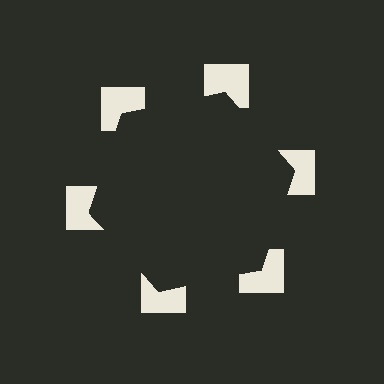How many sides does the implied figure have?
6 sides.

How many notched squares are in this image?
There are 6 — one at each vertex of the illusory hexagon.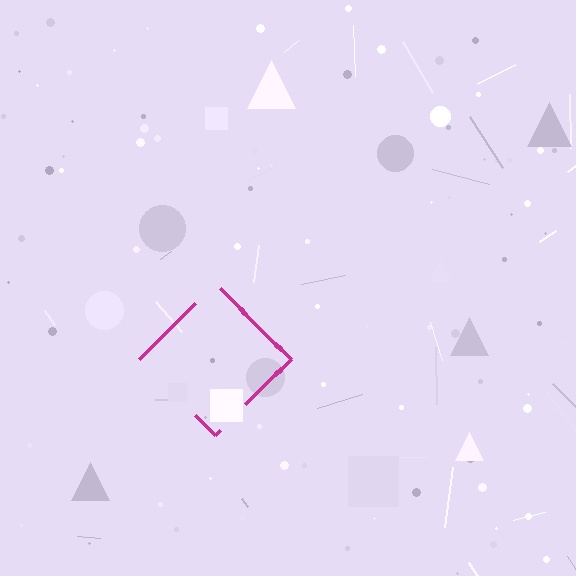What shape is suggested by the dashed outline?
The dashed outline suggests a diamond.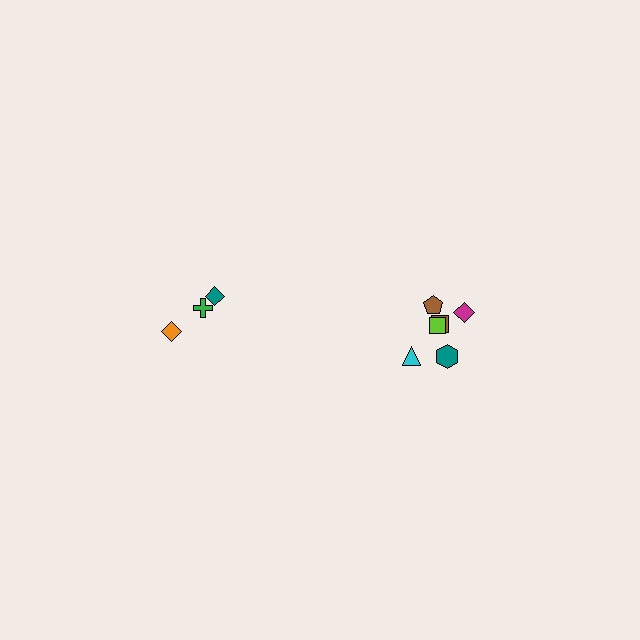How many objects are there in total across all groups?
There are 9 objects.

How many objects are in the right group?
There are 6 objects.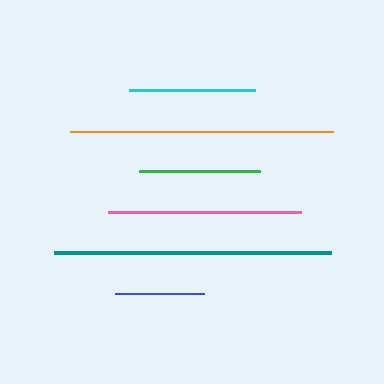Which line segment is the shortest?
The blue line is the shortest at approximately 89 pixels.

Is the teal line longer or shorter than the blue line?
The teal line is longer than the blue line.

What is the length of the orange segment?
The orange segment is approximately 263 pixels long.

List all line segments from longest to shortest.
From longest to shortest: teal, orange, pink, cyan, green, blue.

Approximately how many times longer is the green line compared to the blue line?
The green line is approximately 1.4 times the length of the blue line.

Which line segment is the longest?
The teal line is the longest at approximately 276 pixels.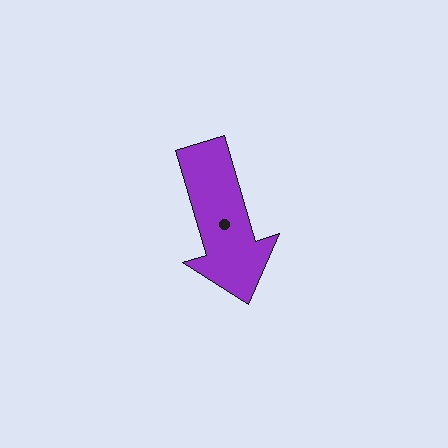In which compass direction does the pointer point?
South.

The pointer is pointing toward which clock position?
Roughly 5 o'clock.